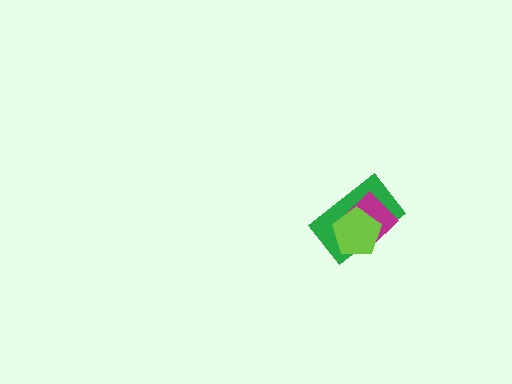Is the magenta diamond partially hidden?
Yes, it is partially covered by another shape.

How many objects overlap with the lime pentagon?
2 objects overlap with the lime pentagon.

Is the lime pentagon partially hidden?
No, no other shape covers it.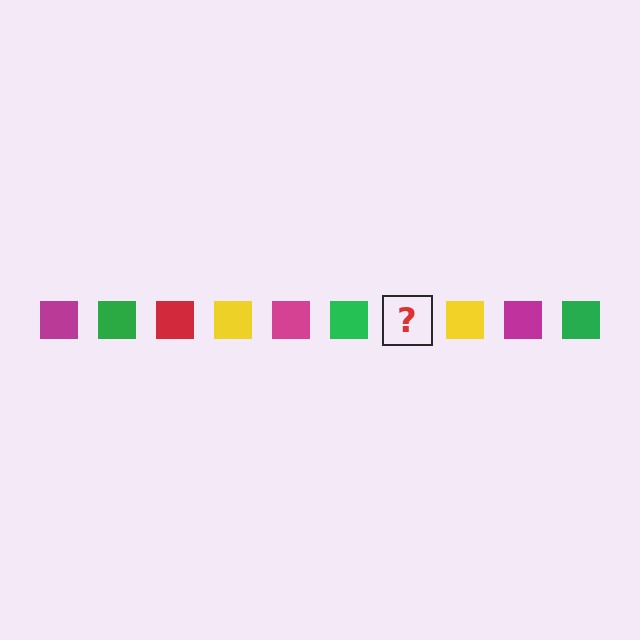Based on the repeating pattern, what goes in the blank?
The blank should be a red square.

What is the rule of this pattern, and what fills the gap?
The rule is that the pattern cycles through magenta, green, red, yellow squares. The gap should be filled with a red square.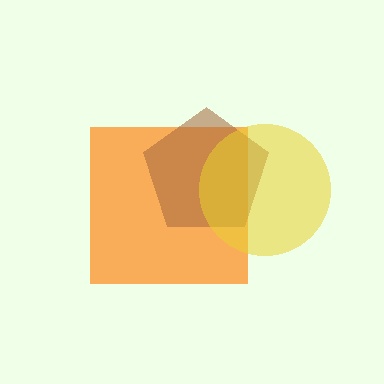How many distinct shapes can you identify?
There are 3 distinct shapes: an orange square, a brown pentagon, a yellow circle.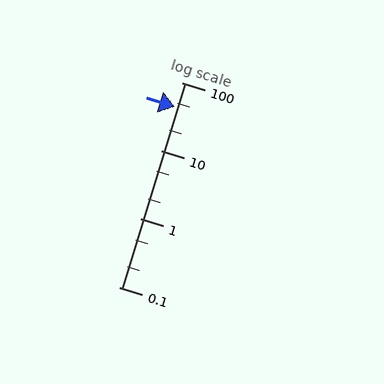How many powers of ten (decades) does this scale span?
The scale spans 3 decades, from 0.1 to 100.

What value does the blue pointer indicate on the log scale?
The pointer indicates approximately 44.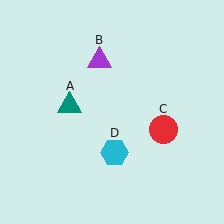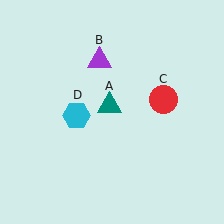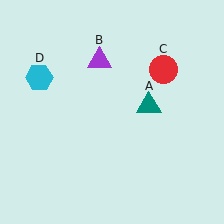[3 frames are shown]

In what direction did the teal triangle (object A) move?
The teal triangle (object A) moved right.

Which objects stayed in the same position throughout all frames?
Purple triangle (object B) remained stationary.